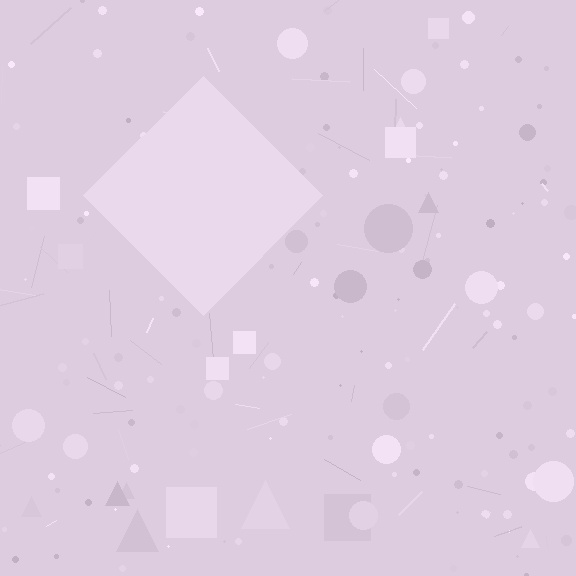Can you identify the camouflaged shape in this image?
The camouflaged shape is a diamond.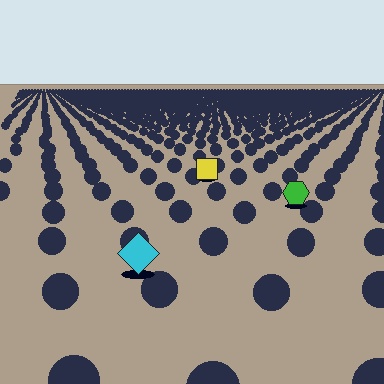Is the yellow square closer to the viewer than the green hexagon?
No. The green hexagon is closer — you can tell from the texture gradient: the ground texture is coarser near it.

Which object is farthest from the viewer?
The yellow square is farthest from the viewer. It appears smaller and the ground texture around it is denser.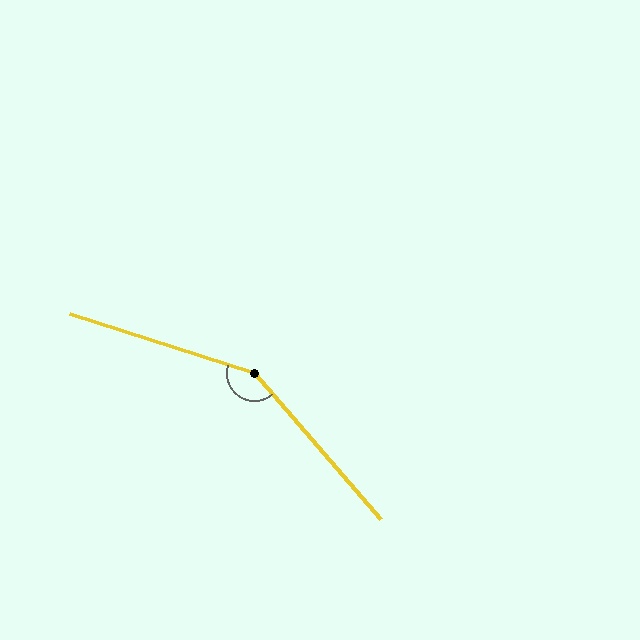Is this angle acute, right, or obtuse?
It is obtuse.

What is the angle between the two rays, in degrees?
Approximately 149 degrees.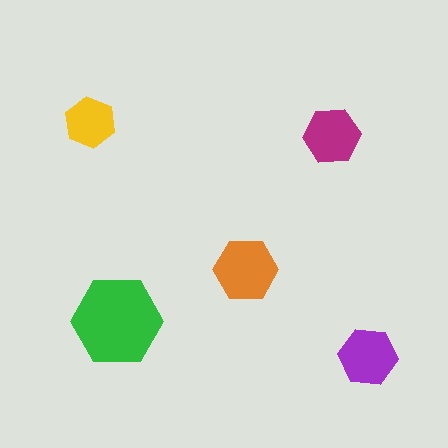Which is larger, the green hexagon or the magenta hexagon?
The green one.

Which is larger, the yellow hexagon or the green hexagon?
The green one.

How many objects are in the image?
There are 5 objects in the image.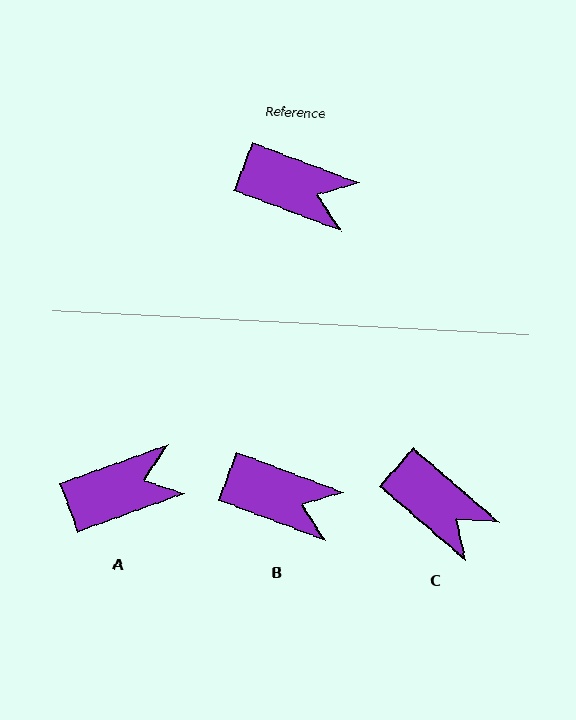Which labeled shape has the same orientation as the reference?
B.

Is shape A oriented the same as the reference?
No, it is off by about 41 degrees.